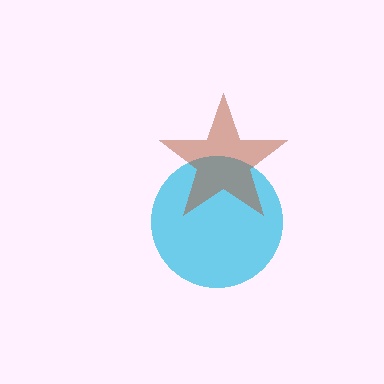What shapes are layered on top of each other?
The layered shapes are: a cyan circle, a brown star.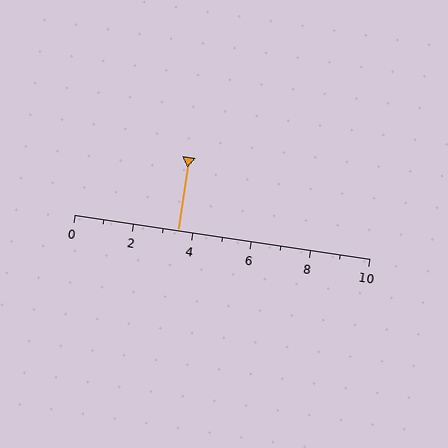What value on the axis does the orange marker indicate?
The marker indicates approximately 3.5.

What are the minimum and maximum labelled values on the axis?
The axis runs from 0 to 10.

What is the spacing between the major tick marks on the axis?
The major ticks are spaced 2 apart.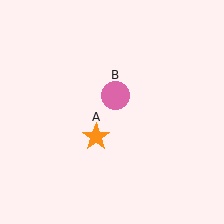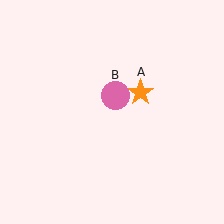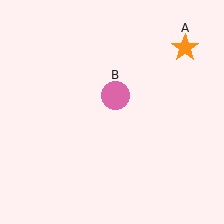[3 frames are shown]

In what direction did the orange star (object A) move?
The orange star (object A) moved up and to the right.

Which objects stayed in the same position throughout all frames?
Pink circle (object B) remained stationary.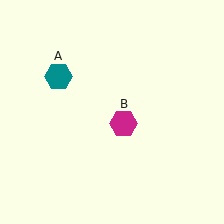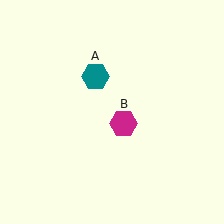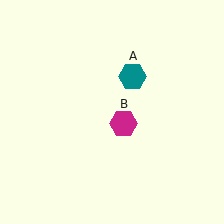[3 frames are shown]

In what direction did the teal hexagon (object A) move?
The teal hexagon (object A) moved right.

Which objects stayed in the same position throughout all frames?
Magenta hexagon (object B) remained stationary.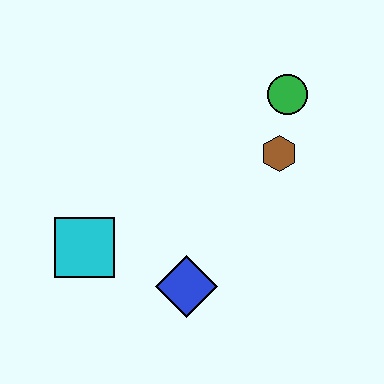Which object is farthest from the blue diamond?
The green circle is farthest from the blue diamond.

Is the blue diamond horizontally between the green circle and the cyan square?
Yes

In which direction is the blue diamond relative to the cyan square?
The blue diamond is to the right of the cyan square.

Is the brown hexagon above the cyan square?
Yes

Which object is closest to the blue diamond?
The cyan square is closest to the blue diamond.